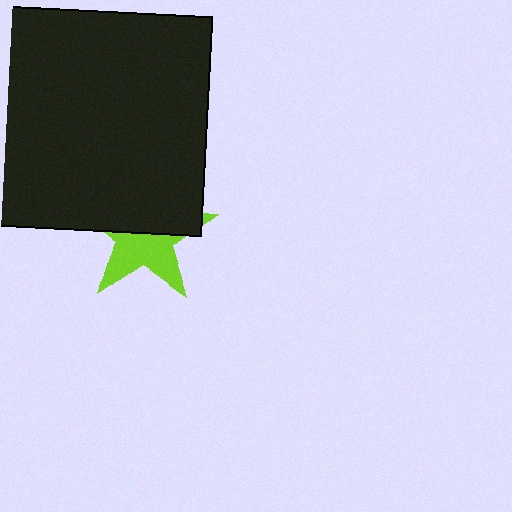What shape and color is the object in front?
The object in front is a black square.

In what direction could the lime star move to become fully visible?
The lime star could move down. That would shift it out from behind the black square entirely.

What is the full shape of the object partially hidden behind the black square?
The partially hidden object is a lime star.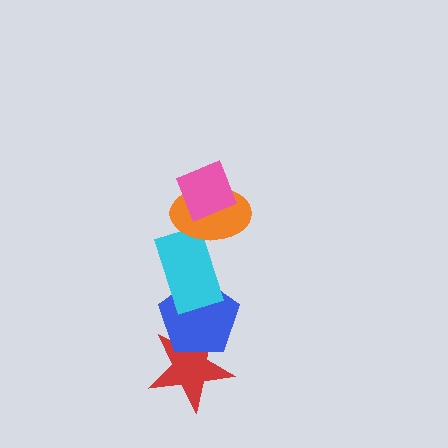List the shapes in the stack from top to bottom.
From top to bottom: the pink diamond, the orange ellipse, the cyan rectangle, the blue pentagon, the red star.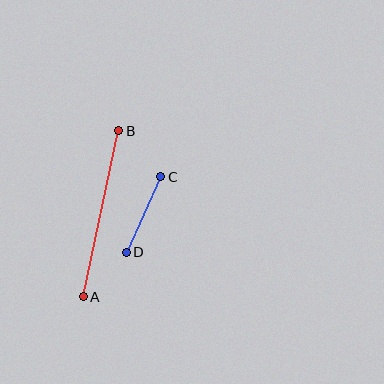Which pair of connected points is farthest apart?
Points A and B are farthest apart.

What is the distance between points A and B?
The distance is approximately 170 pixels.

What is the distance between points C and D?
The distance is approximately 83 pixels.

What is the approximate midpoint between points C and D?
The midpoint is at approximately (143, 215) pixels.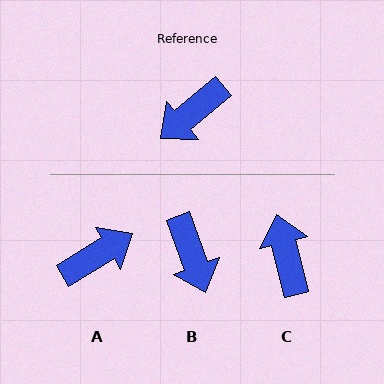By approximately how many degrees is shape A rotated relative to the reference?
Approximately 172 degrees counter-clockwise.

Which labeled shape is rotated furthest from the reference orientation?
A, about 172 degrees away.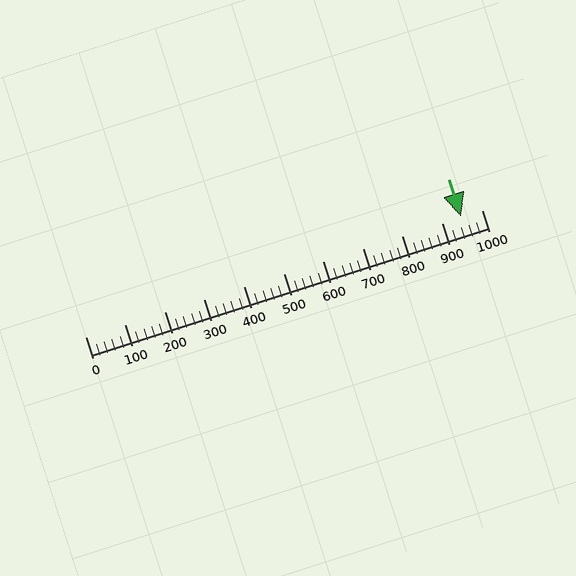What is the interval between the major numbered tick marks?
The major tick marks are spaced 100 units apart.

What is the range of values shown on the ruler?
The ruler shows values from 0 to 1000.